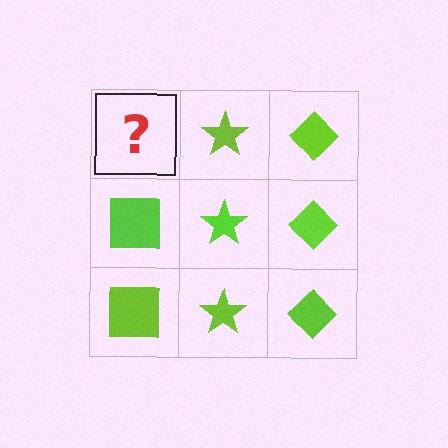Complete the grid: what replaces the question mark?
The question mark should be replaced with a lime square.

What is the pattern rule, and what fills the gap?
The rule is that each column has a consistent shape. The gap should be filled with a lime square.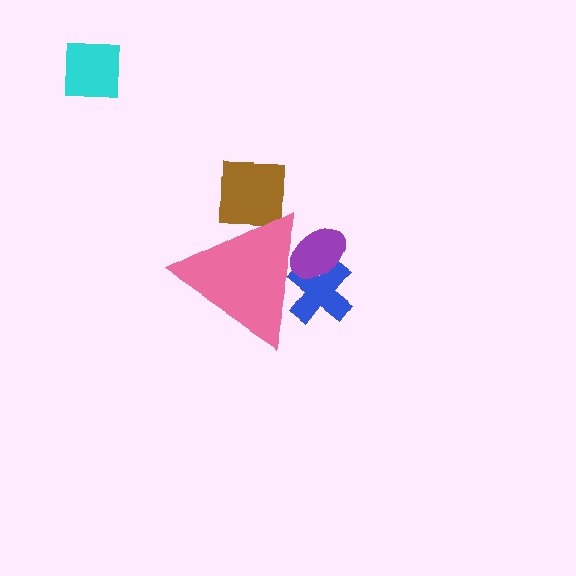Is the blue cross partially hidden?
Yes, the blue cross is partially hidden behind the pink triangle.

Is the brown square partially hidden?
Yes, the brown square is partially hidden behind the pink triangle.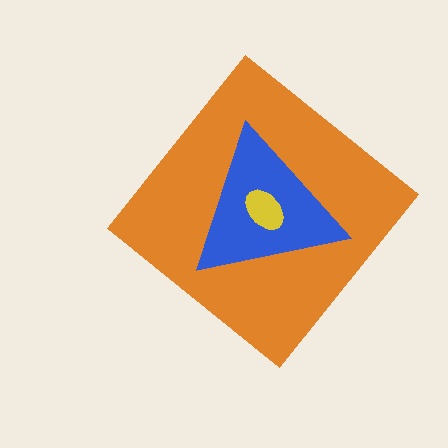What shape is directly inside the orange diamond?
The blue triangle.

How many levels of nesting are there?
3.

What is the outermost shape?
The orange diamond.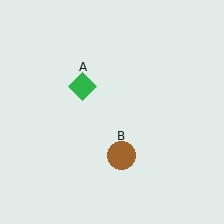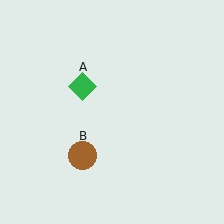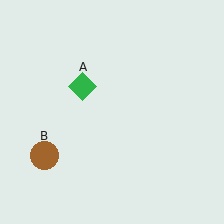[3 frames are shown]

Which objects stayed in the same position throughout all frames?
Green diamond (object A) remained stationary.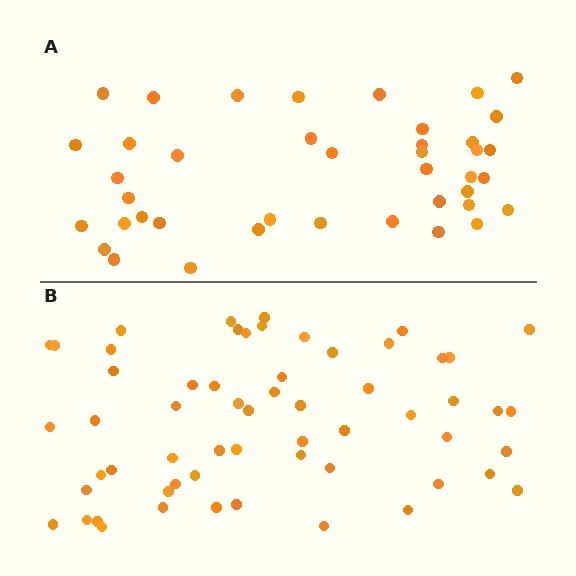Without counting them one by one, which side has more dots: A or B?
Region B (the bottom region) has more dots.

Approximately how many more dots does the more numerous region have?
Region B has approximately 20 more dots than region A.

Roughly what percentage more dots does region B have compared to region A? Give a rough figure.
About 45% more.